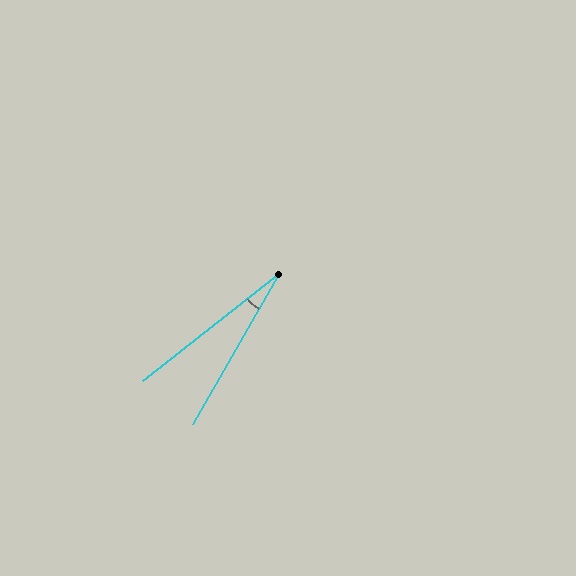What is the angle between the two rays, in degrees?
Approximately 22 degrees.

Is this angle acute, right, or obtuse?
It is acute.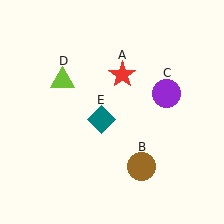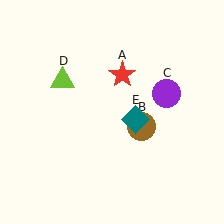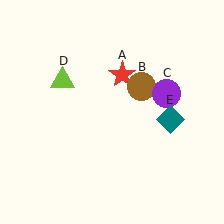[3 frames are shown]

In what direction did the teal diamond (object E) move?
The teal diamond (object E) moved right.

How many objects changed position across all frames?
2 objects changed position: brown circle (object B), teal diamond (object E).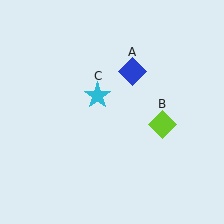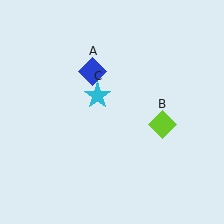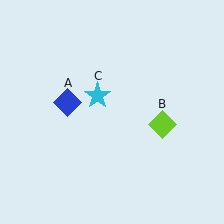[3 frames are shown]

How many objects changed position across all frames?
1 object changed position: blue diamond (object A).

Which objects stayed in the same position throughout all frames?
Lime diamond (object B) and cyan star (object C) remained stationary.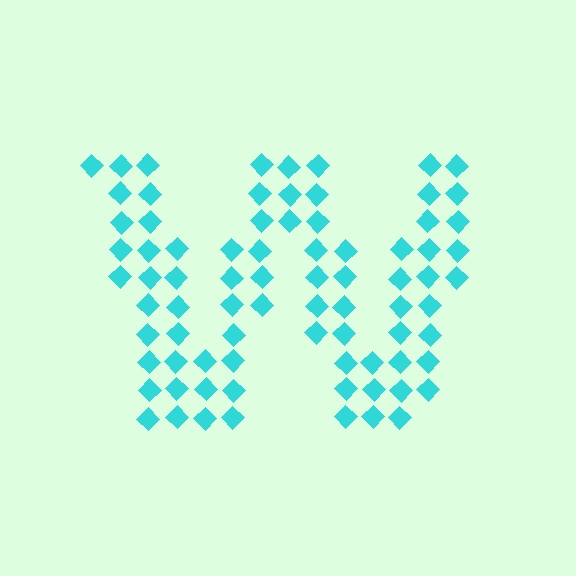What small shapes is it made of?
It is made of small diamonds.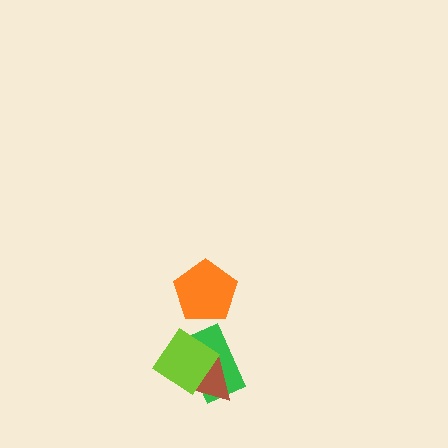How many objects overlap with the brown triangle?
2 objects overlap with the brown triangle.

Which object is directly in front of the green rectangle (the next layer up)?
The brown triangle is directly in front of the green rectangle.